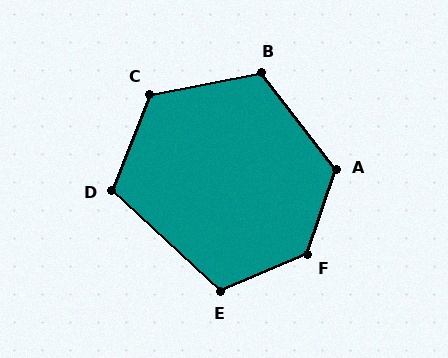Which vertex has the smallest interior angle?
D, at approximately 111 degrees.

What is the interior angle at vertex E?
Approximately 114 degrees (obtuse).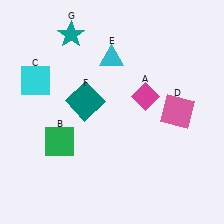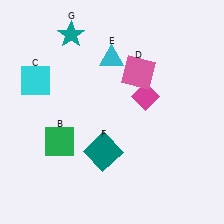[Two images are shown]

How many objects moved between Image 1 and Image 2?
2 objects moved between the two images.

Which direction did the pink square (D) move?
The pink square (D) moved left.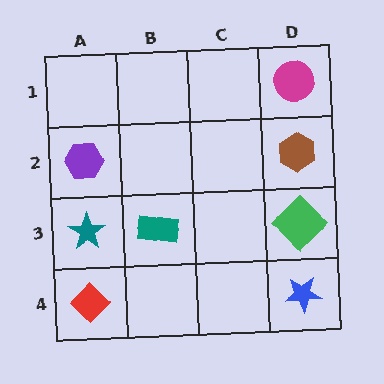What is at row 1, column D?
A magenta circle.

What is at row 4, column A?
A red diamond.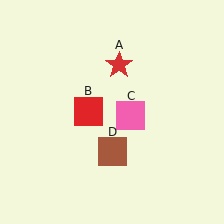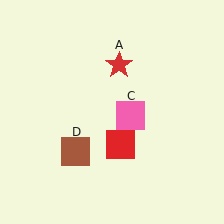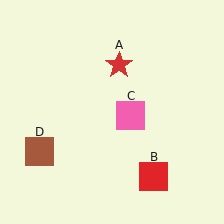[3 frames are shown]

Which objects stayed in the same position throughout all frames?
Red star (object A) and pink square (object C) remained stationary.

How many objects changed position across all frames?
2 objects changed position: red square (object B), brown square (object D).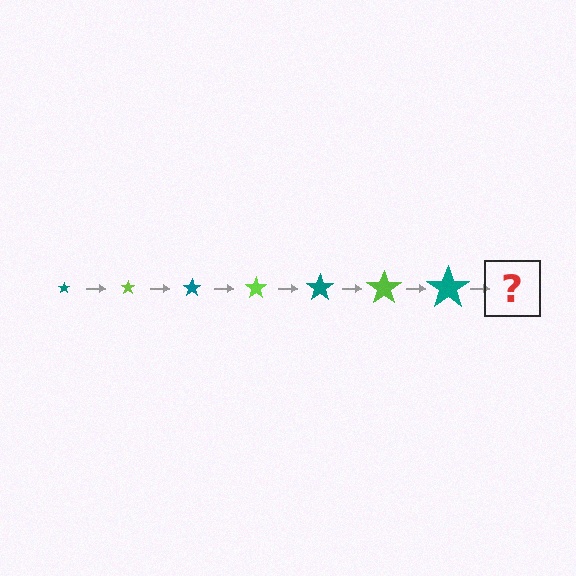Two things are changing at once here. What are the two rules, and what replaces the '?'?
The two rules are that the star grows larger each step and the color cycles through teal and lime. The '?' should be a lime star, larger than the previous one.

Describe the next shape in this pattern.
It should be a lime star, larger than the previous one.